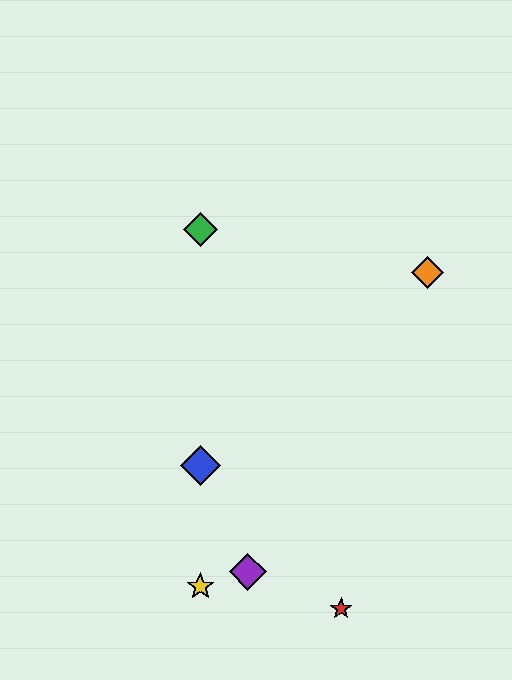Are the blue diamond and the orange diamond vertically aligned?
No, the blue diamond is at x≈200 and the orange diamond is at x≈428.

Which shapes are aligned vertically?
The blue diamond, the green diamond, the yellow star are aligned vertically.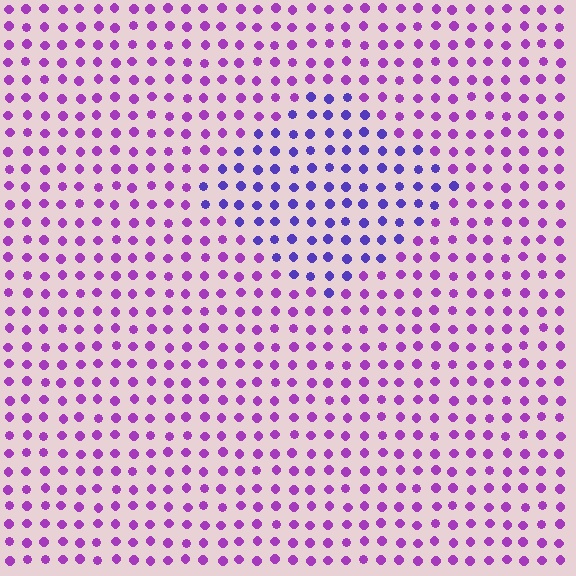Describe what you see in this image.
The image is filled with small purple elements in a uniform arrangement. A diamond-shaped region is visible where the elements are tinted to a slightly different hue, forming a subtle color boundary.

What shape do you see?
I see a diamond.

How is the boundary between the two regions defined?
The boundary is defined purely by a slight shift in hue (about 37 degrees). Spacing, size, and orientation are identical on both sides.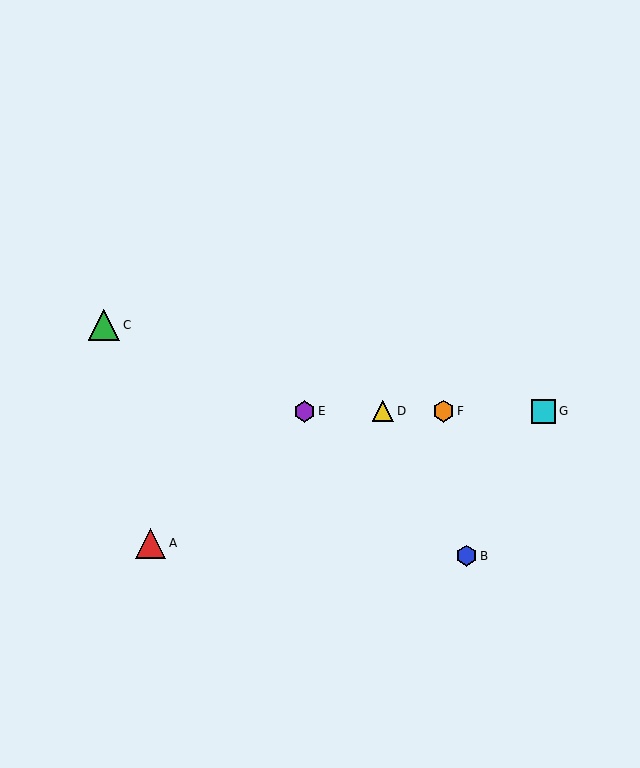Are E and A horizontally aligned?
No, E is at y≈411 and A is at y≈543.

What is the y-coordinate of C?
Object C is at y≈325.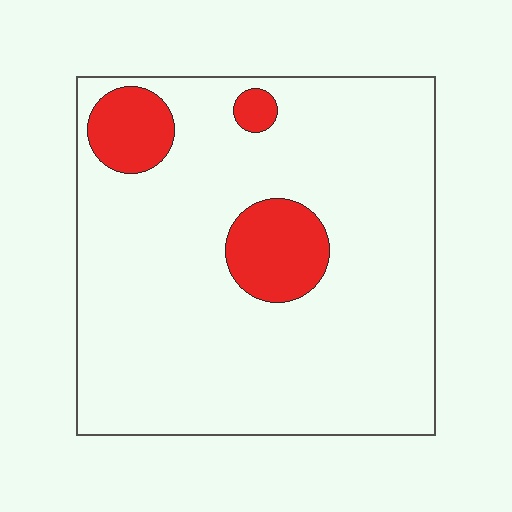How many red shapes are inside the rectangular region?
3.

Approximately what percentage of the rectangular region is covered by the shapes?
Approximately 15%.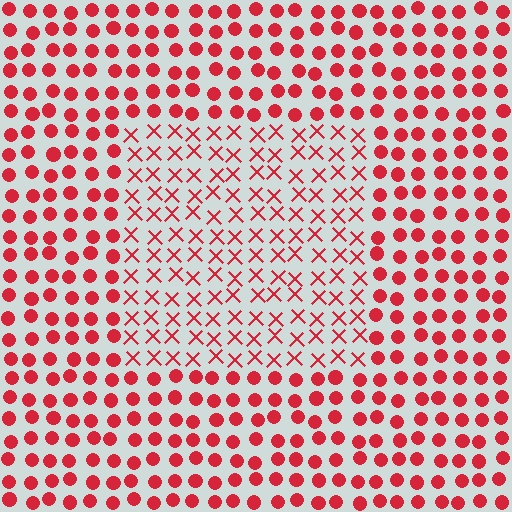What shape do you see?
I see a rectangle.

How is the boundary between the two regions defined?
The boundary is defined by a change in element shape: X marks inside vs. circles outside. All elements share the same color and spacing.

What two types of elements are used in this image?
The image uses X marks inside the rectangle region and circles outside it.